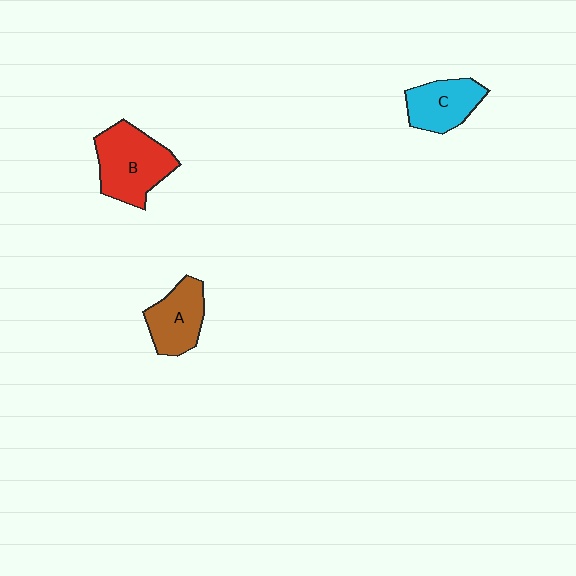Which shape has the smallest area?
Shape C (cyan).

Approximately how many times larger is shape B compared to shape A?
Approximately 1.4 times.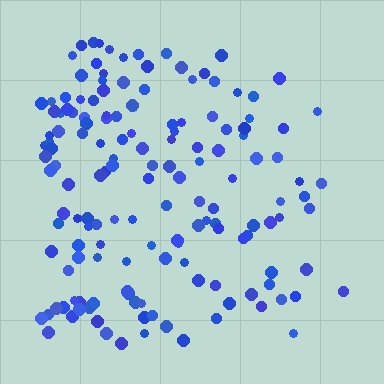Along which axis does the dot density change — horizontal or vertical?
Horizontal.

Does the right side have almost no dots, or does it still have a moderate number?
Still a moderate number, just noticeably fewer than the left.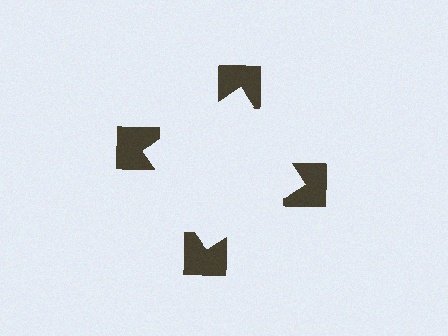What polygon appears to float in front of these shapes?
An illusory square — its edges are inferred from the aligned wedge cuts in the notched squares, not physically drawn.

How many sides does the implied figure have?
4 sides.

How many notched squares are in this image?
There are 4 — one at each vertex of the illusory square.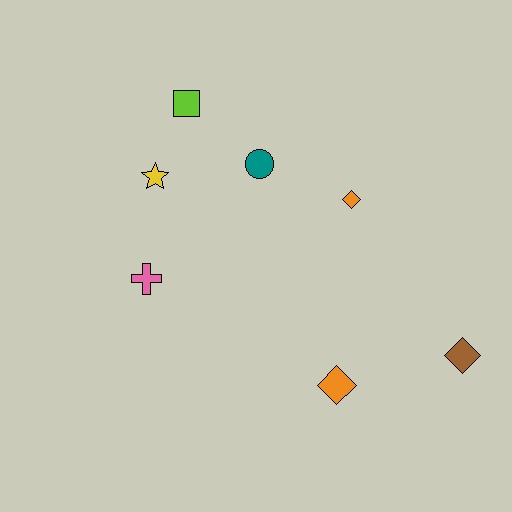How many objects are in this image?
There are 7 objects.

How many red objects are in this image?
There are no red objects.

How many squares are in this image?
There is 1 square.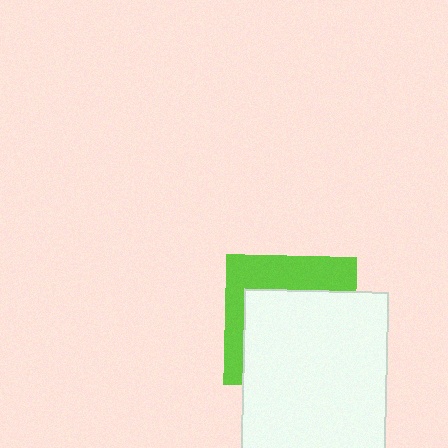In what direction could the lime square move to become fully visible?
The lime square could move toward the upper-left. That would shift it out from behind the white rectangle entirely.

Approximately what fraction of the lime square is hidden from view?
Roughly 64% of the lime square is hidden behind the white rectangle.